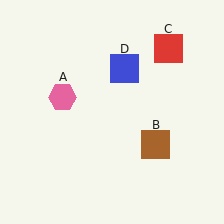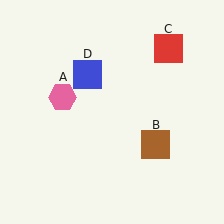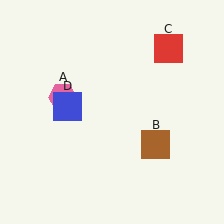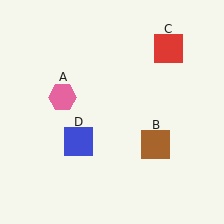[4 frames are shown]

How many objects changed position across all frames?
1 object changed position: blue square (object D).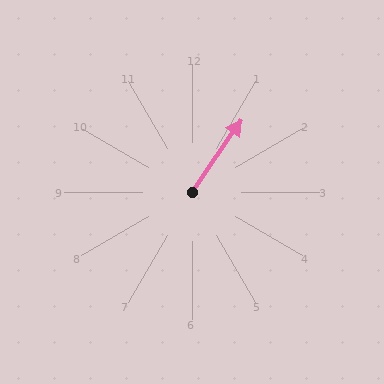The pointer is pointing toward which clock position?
Roughly 1 o'clock.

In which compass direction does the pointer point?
Northeast.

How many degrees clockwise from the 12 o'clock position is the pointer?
Approximately 34 degrees.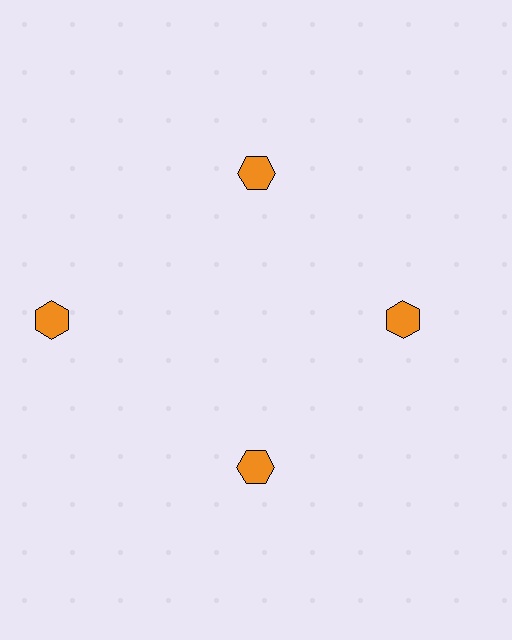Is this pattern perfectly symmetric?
No. The 4 orange hexagons are arranged in a ring, but one element near the 9 o'clock position is pushed outward from the center, breaking the 4-fold rotational symmetry.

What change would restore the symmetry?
The symmetry would be restored by moving it inward, back onto the ring so that all 4 hexagons sit at equal angles and equal distance from the center.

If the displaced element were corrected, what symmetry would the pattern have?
It would have 4-fold rotational symmetry — the pattern would map onto itself every 90 degrees.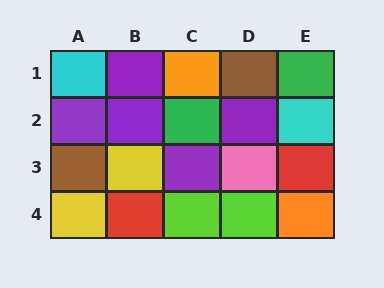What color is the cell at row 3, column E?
Red.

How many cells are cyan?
2 cells are cyan.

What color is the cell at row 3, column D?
Pink.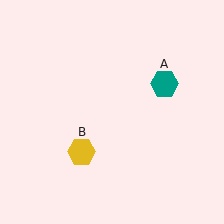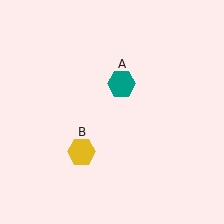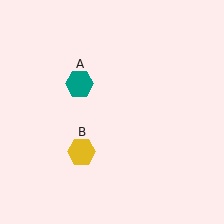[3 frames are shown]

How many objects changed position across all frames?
1 object changed position: teal hexagon (object A).